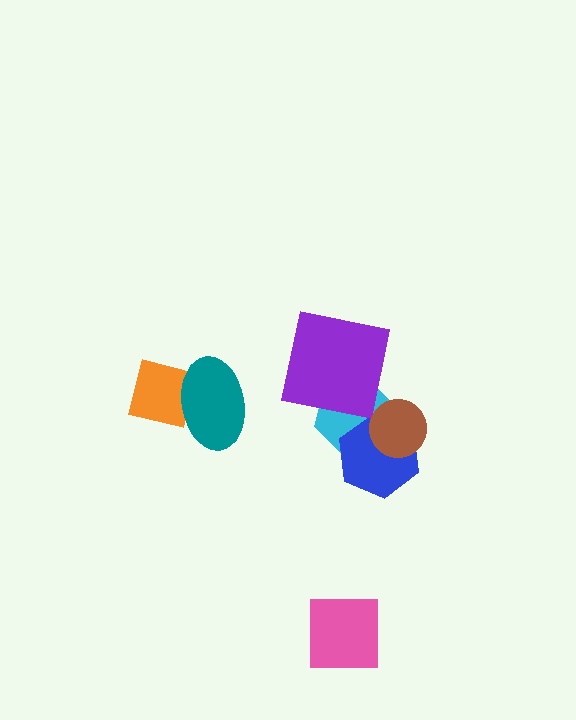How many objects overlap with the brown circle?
2 objects overlap with the brown circle.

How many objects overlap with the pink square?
0 objects overlap with the pink square.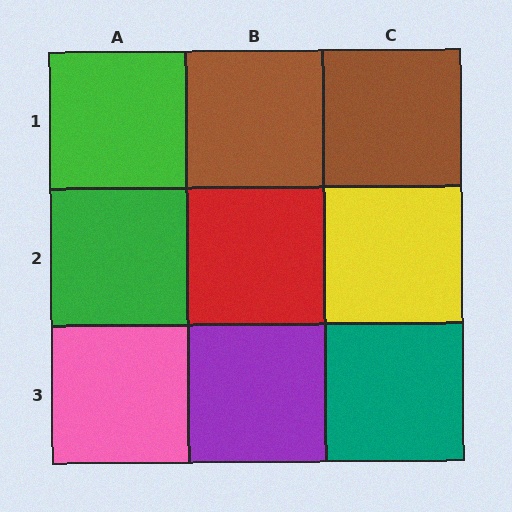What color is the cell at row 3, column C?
Teal.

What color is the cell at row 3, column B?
Purple.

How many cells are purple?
1 cell is purple.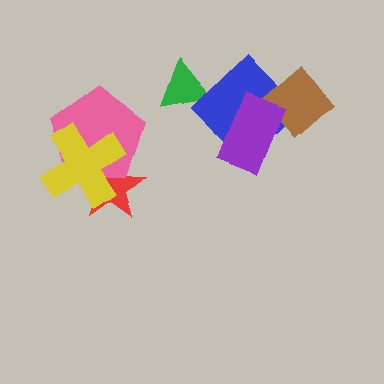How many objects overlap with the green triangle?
0 objects overlap with the green triangle.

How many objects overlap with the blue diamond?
2 objects overlap with the blue diamond.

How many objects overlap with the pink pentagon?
2 objects overlap with the pink pentagon.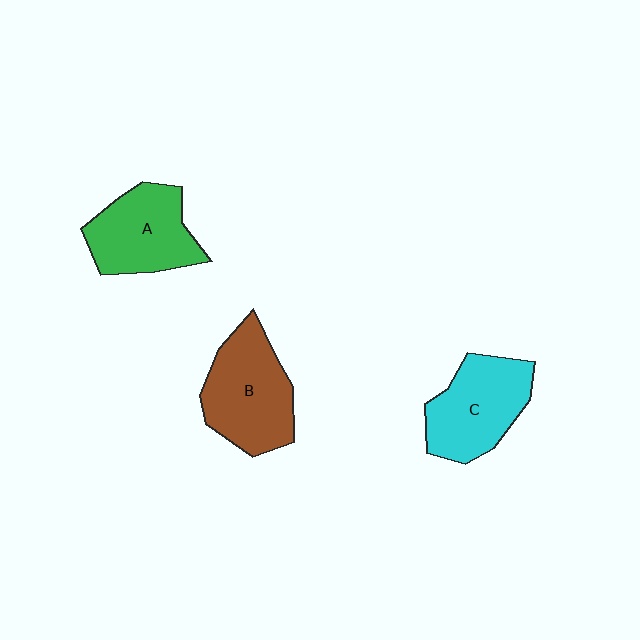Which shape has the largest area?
Shape B (brown).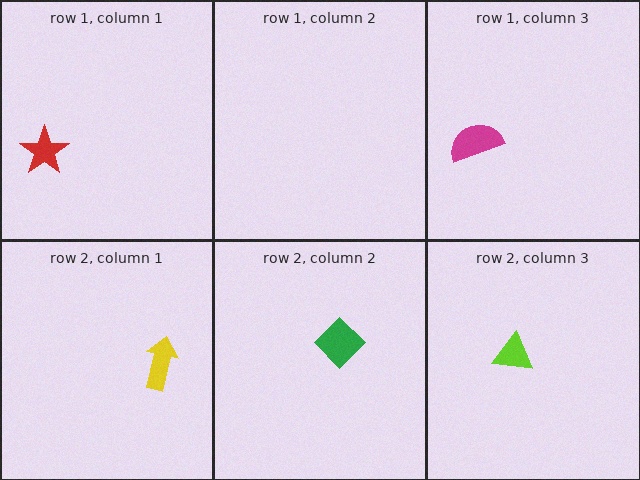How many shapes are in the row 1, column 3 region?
1.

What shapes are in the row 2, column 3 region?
The lime triangle.